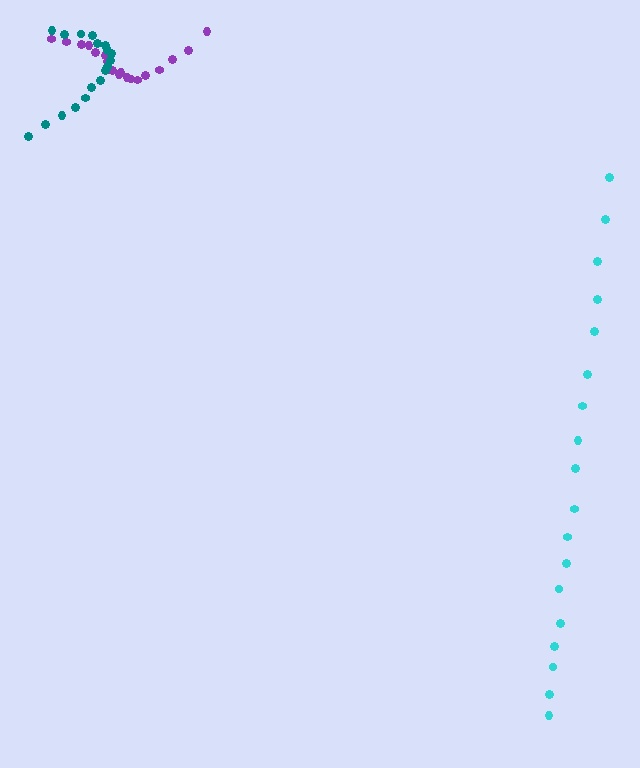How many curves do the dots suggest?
There are 3 distinct paths.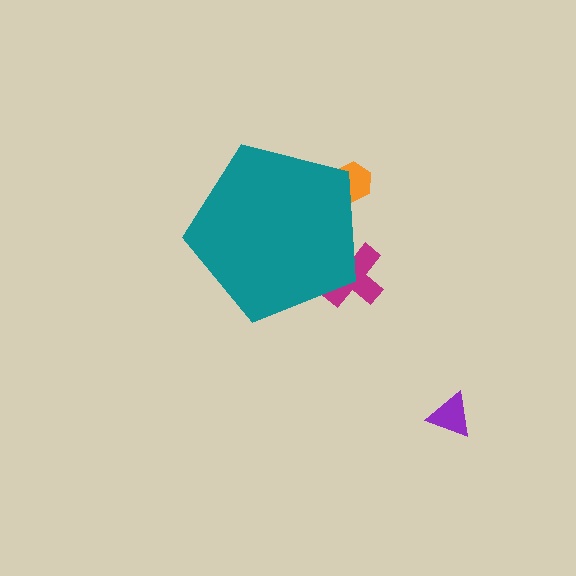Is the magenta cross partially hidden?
Yes, the magenta cross is partially hidden behind the teal pentagon.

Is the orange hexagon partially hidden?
Yes, the orange hexagon is partially hidden behind the teal pentagon.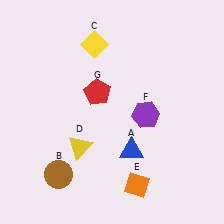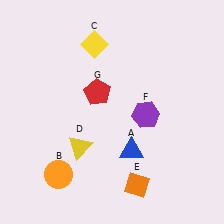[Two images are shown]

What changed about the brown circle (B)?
In Image 1, B is brown. In Image 2, it changed to orange.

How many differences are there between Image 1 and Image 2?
There is 1 difference between the two images.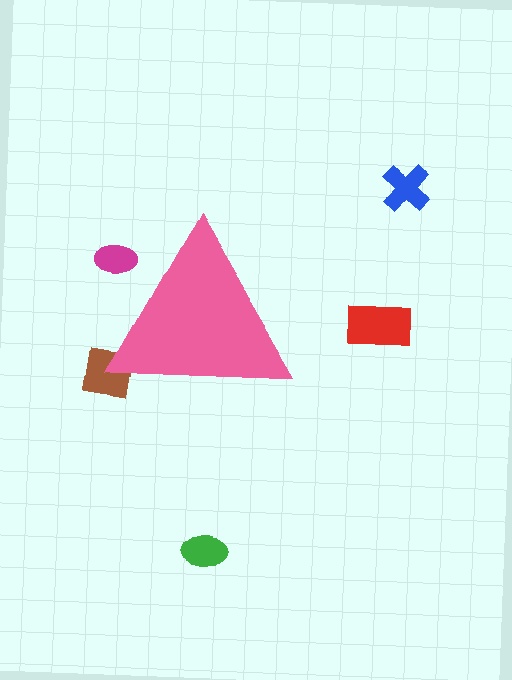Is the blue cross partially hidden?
No, the blue cross is fully visible.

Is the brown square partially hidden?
Yes, the brown square is partially hidden behind the pink triangle.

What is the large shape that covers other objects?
A pink triangle.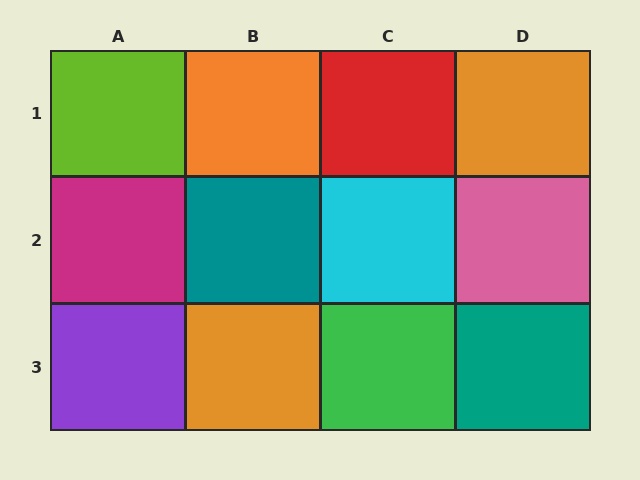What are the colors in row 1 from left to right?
Lime, orange, red, orange.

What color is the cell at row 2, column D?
Pink.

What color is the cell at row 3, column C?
Green.